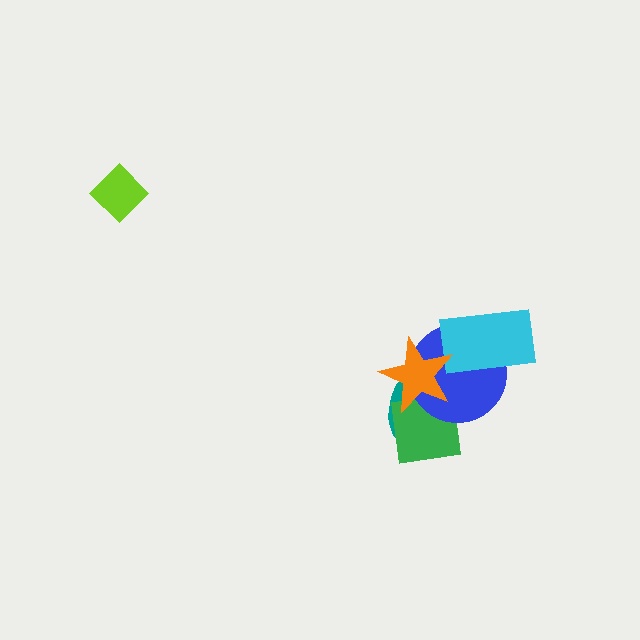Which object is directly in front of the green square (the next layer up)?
The blue circle is directly in front of the green square.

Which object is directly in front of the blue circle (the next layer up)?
The cyan rectangle is directly in front of the blue circle.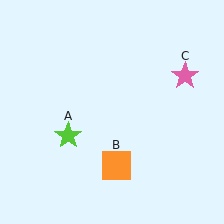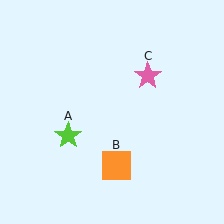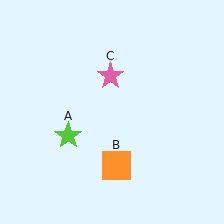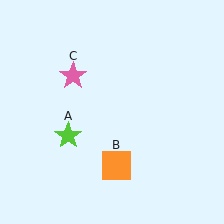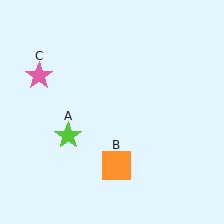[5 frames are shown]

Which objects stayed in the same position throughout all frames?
Lime star (object A) and orange square (object B) remained stationary.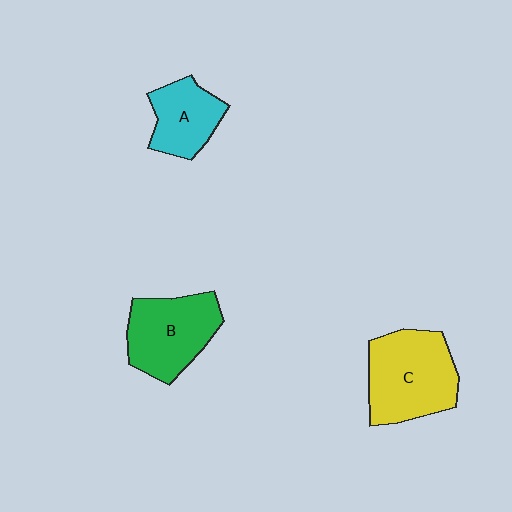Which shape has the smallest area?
Shape A (cyan).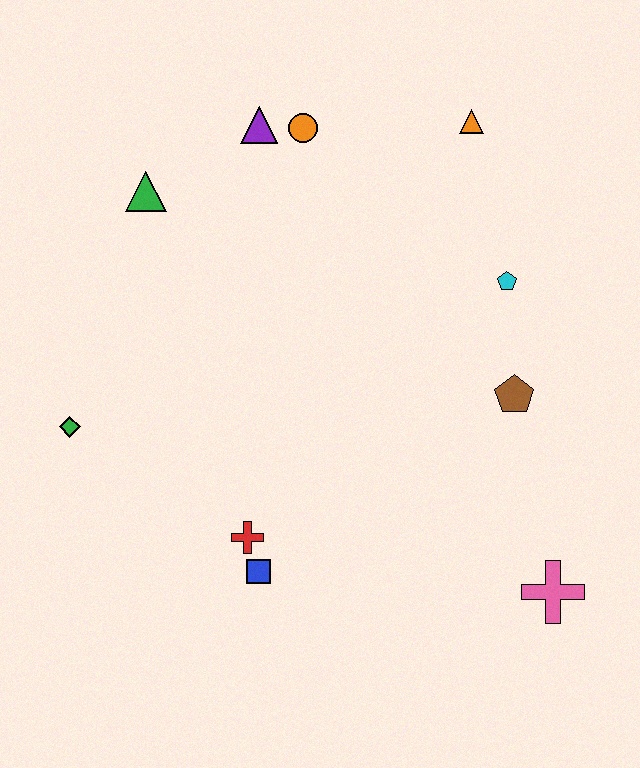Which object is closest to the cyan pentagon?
The brown pentagon is closest to the cyan pentagon.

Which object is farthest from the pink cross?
The green triangle is farthest from the pink cross.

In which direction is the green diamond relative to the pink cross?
The green diamond is to the left of the pink cross.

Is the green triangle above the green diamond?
Yes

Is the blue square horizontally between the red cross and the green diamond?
No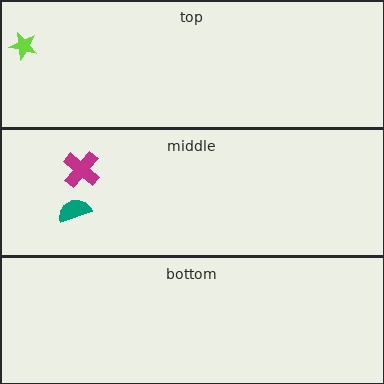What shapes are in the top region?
The lime star.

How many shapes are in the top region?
1.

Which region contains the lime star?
The top region.